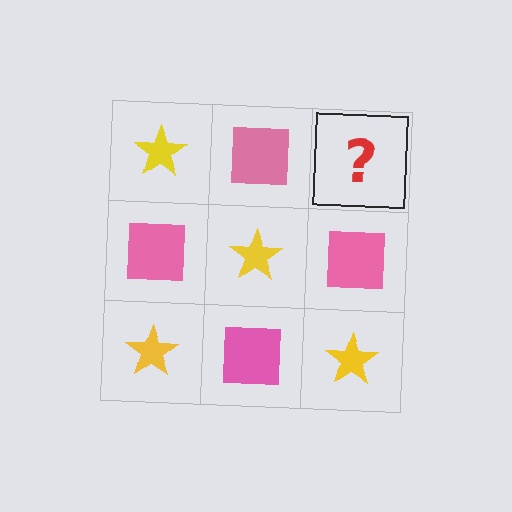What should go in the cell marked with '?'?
The missing cell should contain a yellow star.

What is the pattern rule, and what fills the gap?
The rule is that it alternates yellow star and pink square in a checkerboard pattern. The gap should be filled with a yellow star.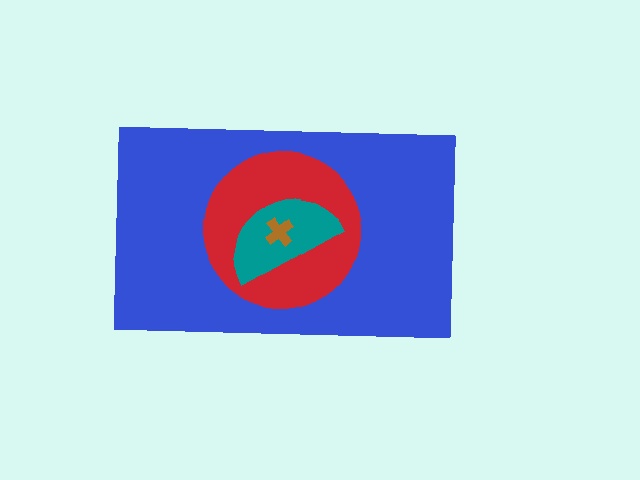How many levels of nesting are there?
4.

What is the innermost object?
The brown cross.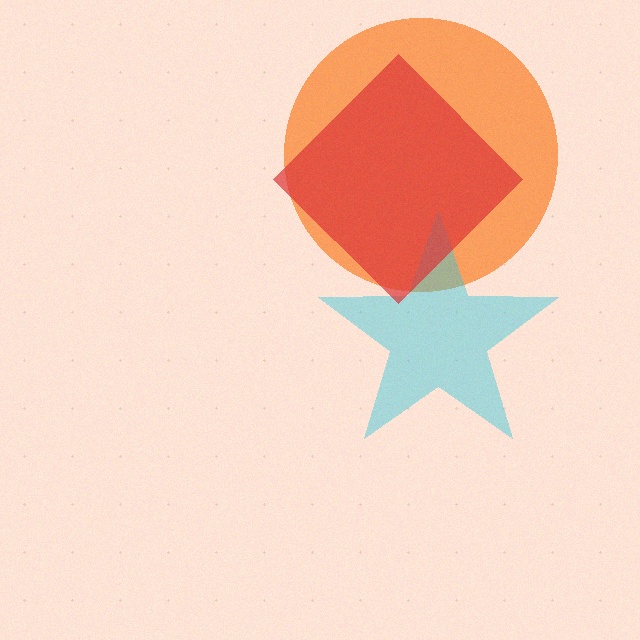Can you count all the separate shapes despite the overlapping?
Yes, there are 3 separate shapes.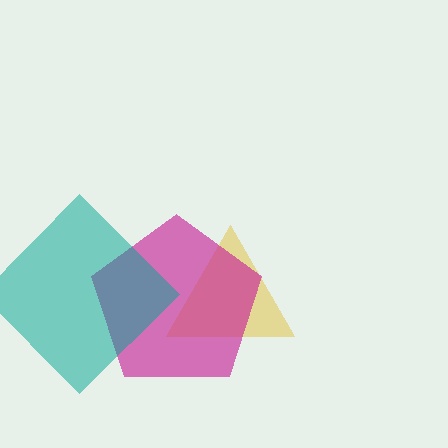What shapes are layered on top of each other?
The layered shapes are: a yellow triangle, a magenta pentagon, a teal diamond.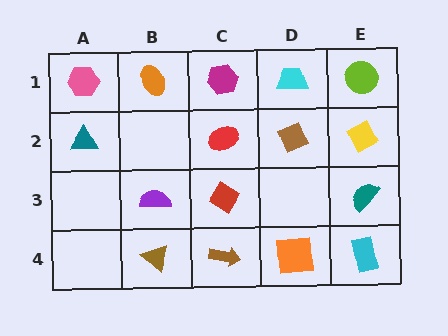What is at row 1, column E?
A lime circle.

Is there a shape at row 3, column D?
No, that cell is empty.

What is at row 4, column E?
A cyan rectangle.